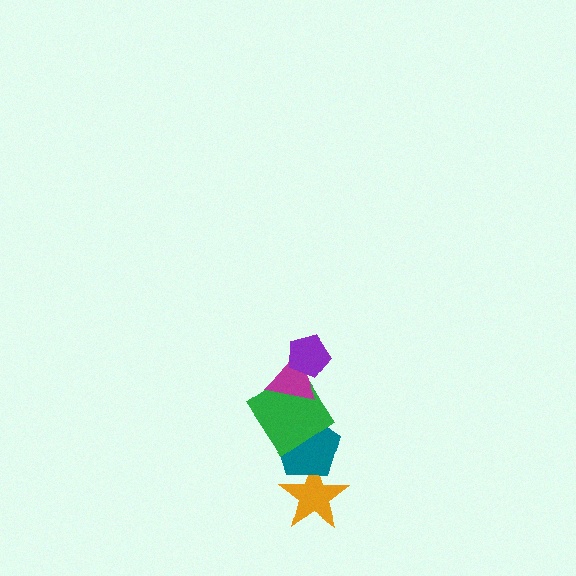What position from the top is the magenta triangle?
The magenta triangle is 2nd from the top.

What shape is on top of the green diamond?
The magenta triangle is on top of the green diamond.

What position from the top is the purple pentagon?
The purple pentagon is 1st from the top.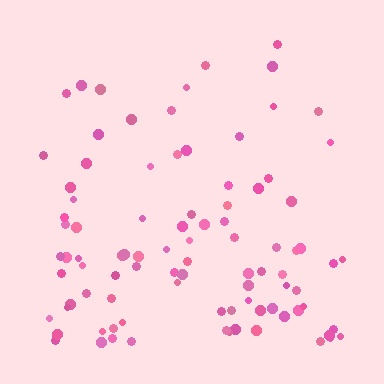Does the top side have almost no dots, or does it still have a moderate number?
Still a moderate number, just noticeably fewer than the bottom.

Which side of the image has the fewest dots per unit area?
The top.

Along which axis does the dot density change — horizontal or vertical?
Vertical.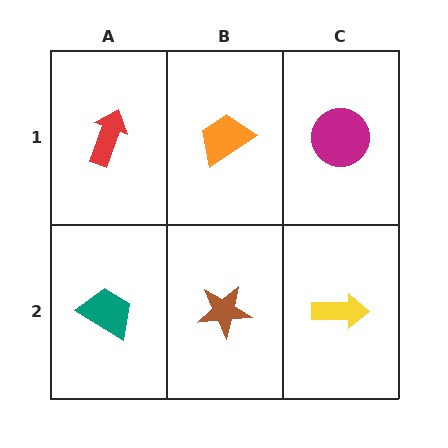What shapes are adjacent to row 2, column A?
A red arrow (row 1, column A), a brown star (row 2, column B).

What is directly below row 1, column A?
A teal trapezoid.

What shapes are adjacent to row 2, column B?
An orange trapezoid (row 1, column B), a teal trapezoid (row 2, column A), a yellow arrow (row 2, column C).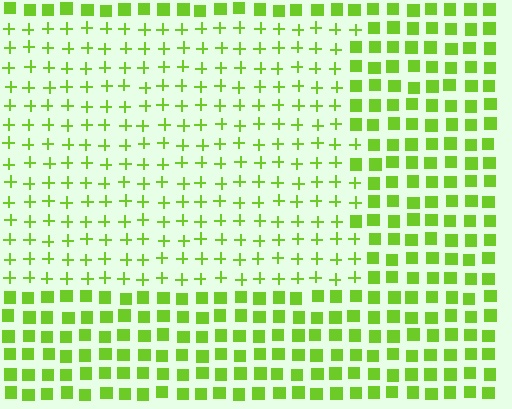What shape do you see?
I see a rectangle.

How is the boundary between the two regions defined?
The boundary is defined by a change in element shape: plus signs inside vs. squares outside. All elements share the same color and spacing.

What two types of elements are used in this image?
The image uses plus signs inside the rectangle region and squares outside it.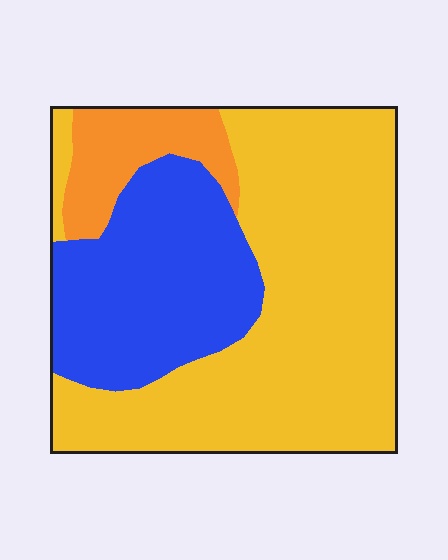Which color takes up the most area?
Yellow, at roughly 60%.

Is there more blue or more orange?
Blue.